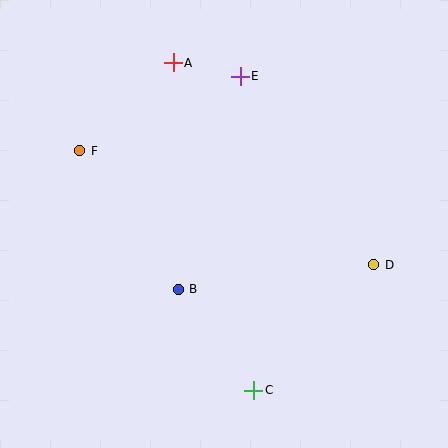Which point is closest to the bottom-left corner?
Point B is closest to the bottom-left corner.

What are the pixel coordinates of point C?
Point C is at (254, 390).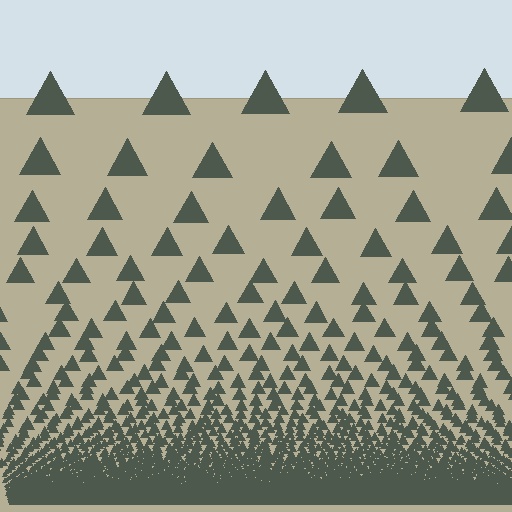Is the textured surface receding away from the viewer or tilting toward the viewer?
The surface appears to tilt toward the viewer. Texture elements get larger and sparser toward the top.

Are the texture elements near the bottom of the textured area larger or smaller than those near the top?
Smaller. The gradient is inverted — elements near the bottom are smaller and denser.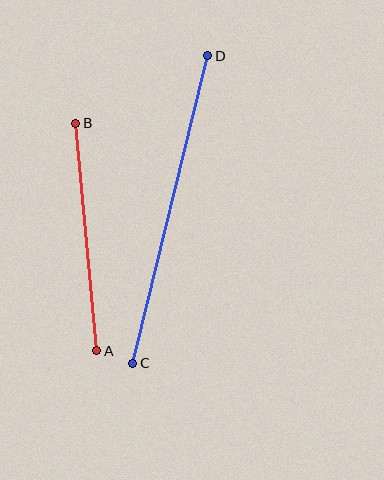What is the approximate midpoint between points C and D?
The midpoint is at approximately (170, 209) pixels.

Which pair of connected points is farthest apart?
Points C and D are farthest apart.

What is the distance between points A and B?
The distance is approximately 228 pixels.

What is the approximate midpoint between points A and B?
The midpoint is at approximately (86, 237) pixels.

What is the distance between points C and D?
The distance is approximately 316 pixels.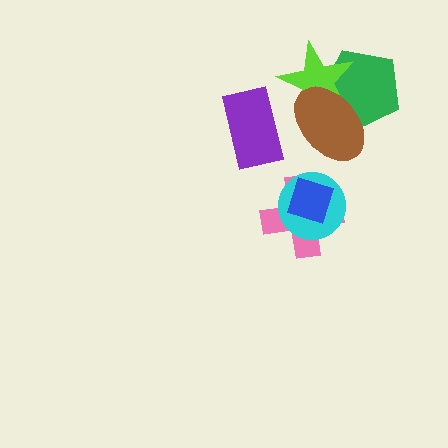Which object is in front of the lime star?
The brown ellipse is in front of the lime star.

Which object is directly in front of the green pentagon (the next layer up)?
The lime star is directly in front of the green pentagon.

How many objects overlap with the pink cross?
2 objects overlap with the pink cross.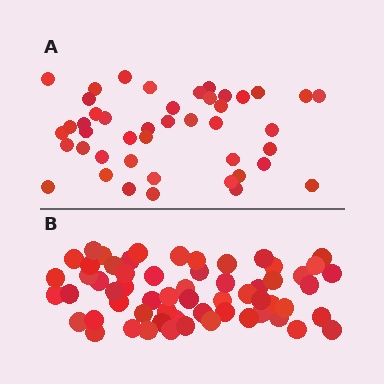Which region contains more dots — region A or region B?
Region B (the bottom region) has more dots.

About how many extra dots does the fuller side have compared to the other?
Region B has approximately 15 more dots than region A.